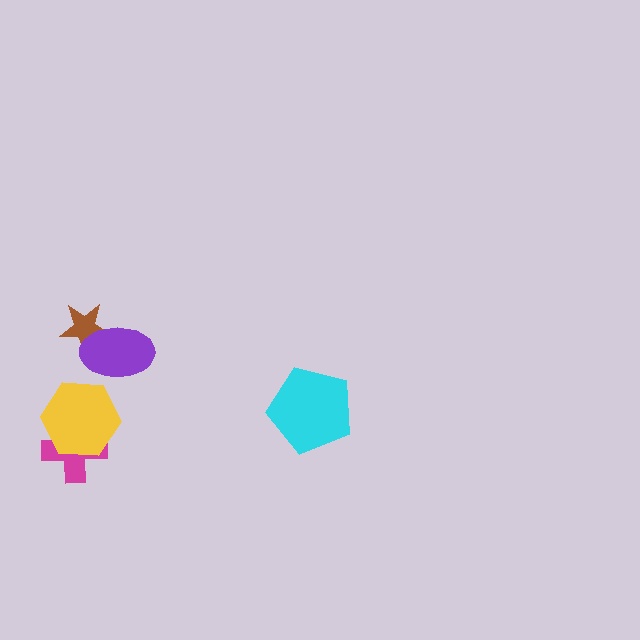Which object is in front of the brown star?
The purple ellipse is in front of the brown star.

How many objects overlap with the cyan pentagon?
0 objects overlap with the cyan pentagon.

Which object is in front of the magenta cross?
The yellow hexagon is in front of the magenta cross.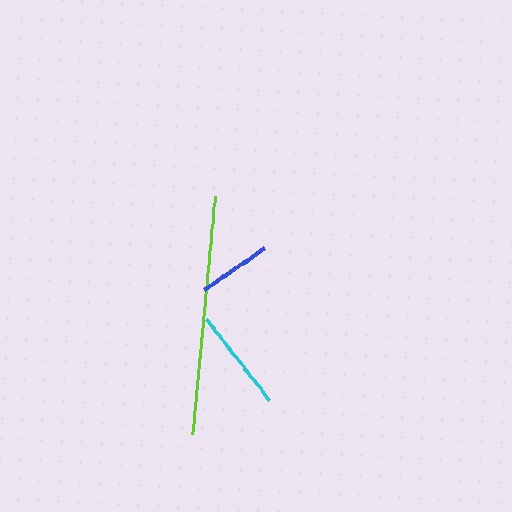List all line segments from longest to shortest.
From longest to shortest: lime, cyan, blue.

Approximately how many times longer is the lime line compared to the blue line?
The lime line is approximately 3.3 times the length of the blue line.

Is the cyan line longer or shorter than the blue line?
The cyan line is longer than the blue line.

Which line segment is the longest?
The lime line is the longest at approximately 239 pixels.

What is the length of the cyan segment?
The cyan segment is approximately 103 pixels long.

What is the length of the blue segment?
The blue segment is approximately 74 pixels long.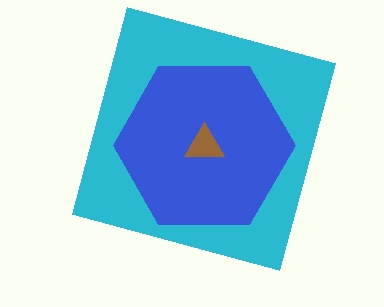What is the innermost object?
The brown triangle.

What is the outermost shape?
The cyan square.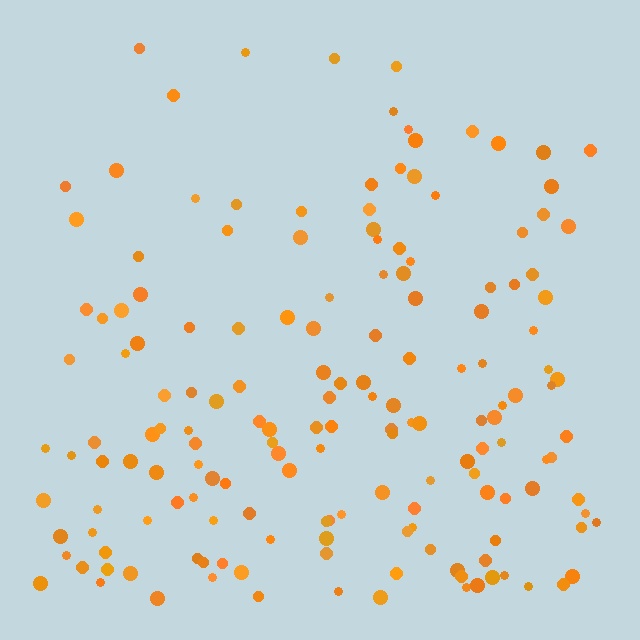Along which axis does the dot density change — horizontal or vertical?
Vertical.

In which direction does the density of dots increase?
From top to bottom, with the bottom side densest.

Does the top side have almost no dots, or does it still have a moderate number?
Still a moderate number, just noticeably fewer than the bottom.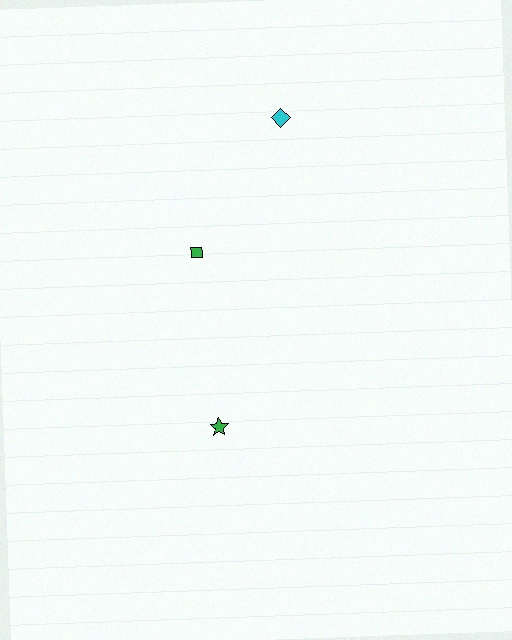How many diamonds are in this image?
There is 1 diamond.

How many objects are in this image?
There are 3 objects.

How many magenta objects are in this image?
There are no magenta objects.